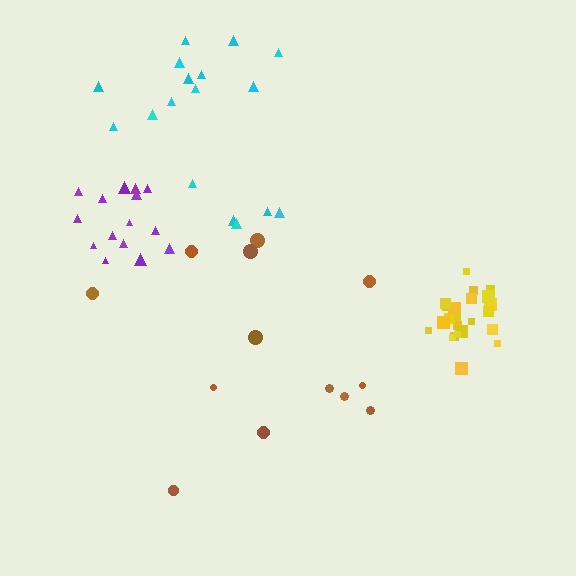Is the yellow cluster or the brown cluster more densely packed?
Yellow.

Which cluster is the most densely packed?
Yellow.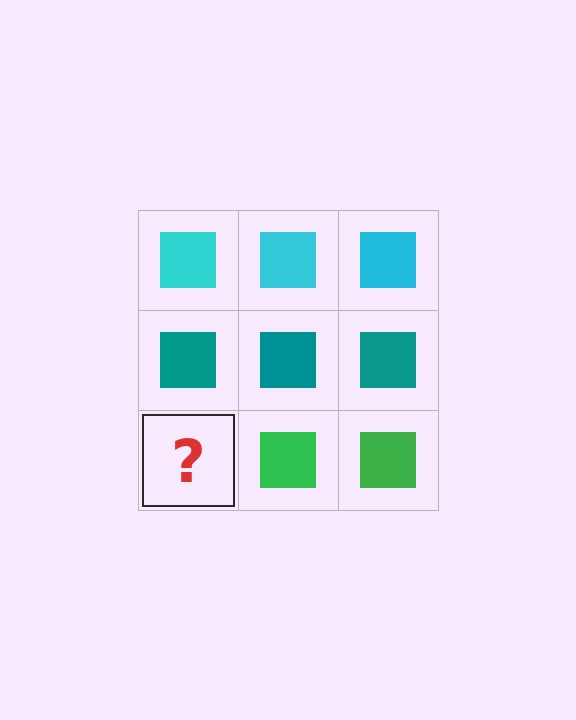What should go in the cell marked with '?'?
The missing cell should contain a green square.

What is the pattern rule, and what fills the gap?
The rule is that each row has a consistent color. The gap should be filled with a green square.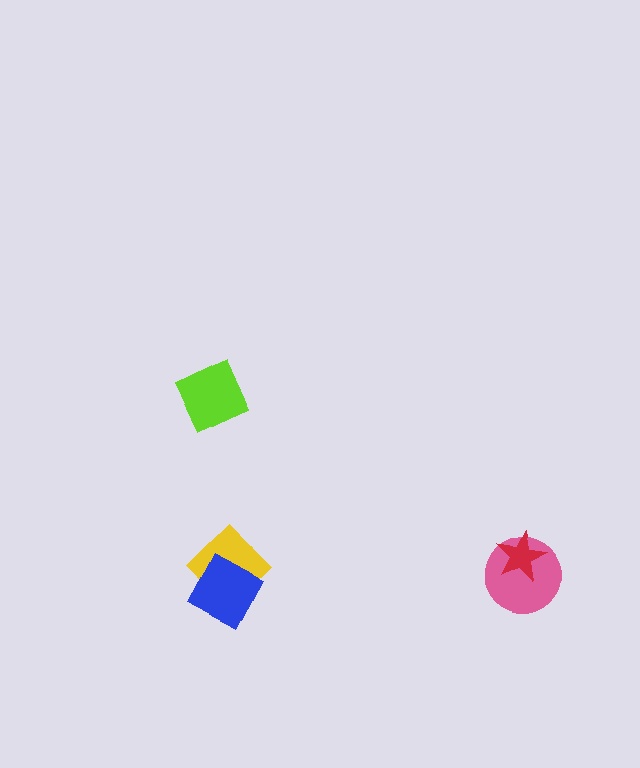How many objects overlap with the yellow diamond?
1 object overlaps with the yellow diamond.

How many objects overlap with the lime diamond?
0 objects overlap with the lime diamond.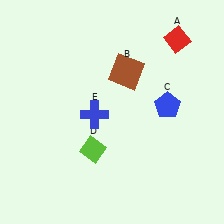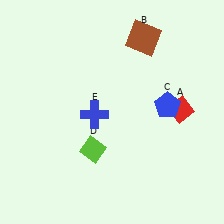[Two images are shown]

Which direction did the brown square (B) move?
The brown square (B) moved up.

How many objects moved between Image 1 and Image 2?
2 objects moved between the two images.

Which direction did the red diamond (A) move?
The red diamond (A) moved down.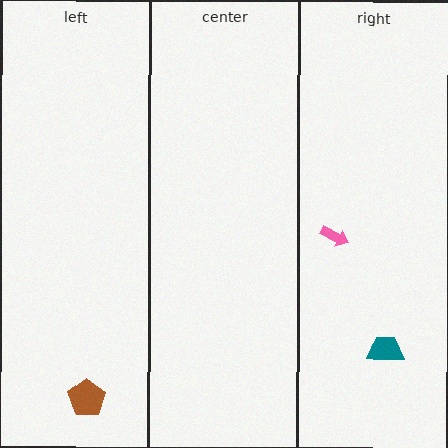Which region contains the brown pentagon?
The left region.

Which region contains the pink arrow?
The right region.